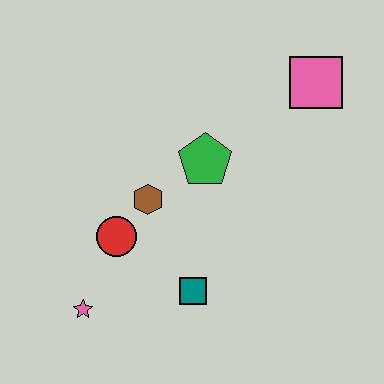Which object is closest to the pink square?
The green pentagon is closest to the pink square.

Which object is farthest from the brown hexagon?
The pink square is farthest from the brown hexagon.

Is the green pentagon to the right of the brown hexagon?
Yes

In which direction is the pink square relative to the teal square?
The pink square is above the teal square.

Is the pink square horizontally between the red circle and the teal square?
No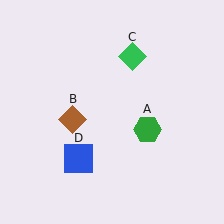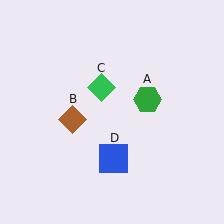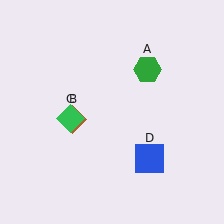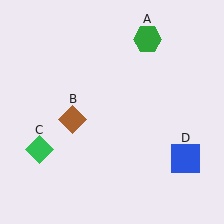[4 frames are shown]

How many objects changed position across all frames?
3 objects changed position: green hexagon (object A), green diamond (object C), blue square (object D).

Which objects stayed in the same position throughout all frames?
Brown diamond (object B) remained stationary.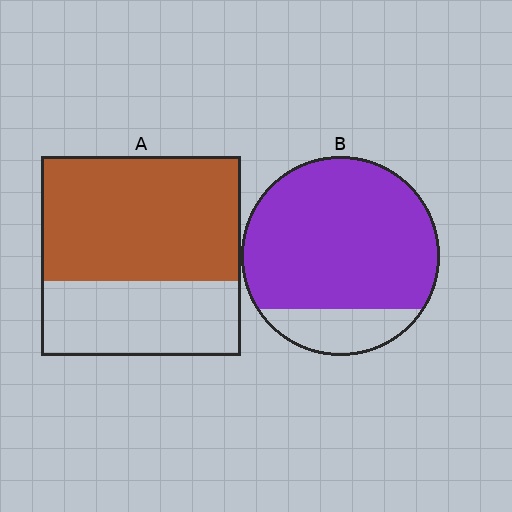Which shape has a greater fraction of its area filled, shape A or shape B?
Shape B.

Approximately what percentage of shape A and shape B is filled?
A is approximately 60% and B is approximately 80%.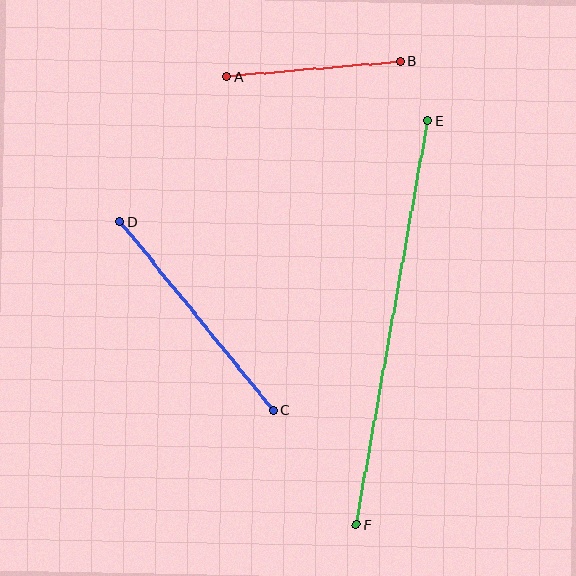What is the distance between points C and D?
The distance is approximately 243 pixels.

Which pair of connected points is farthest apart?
Points E and F are farthest apart.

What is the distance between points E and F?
The distance is approximately 410 pixels.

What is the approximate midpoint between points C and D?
The midpoint is at approximately (196, 316) pixels.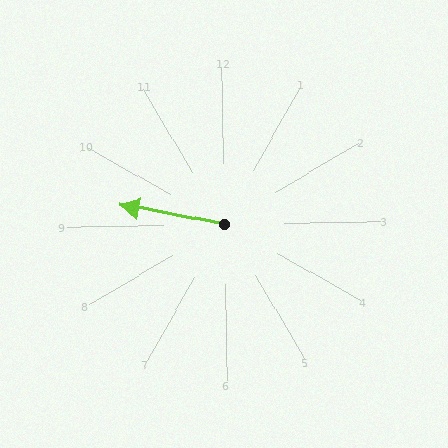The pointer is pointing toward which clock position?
Roughly 9 o'clock.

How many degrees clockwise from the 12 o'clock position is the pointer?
Approximately 281 degrees.